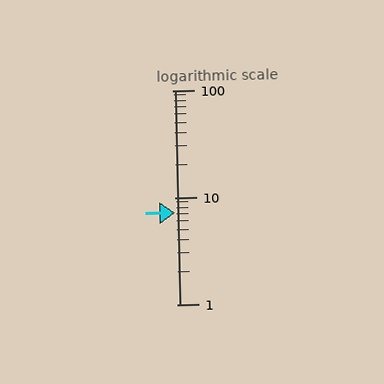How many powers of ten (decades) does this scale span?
The scale spans 2 decades, from 1 to 100.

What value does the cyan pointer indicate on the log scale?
The pointer indicates approximately 7.2.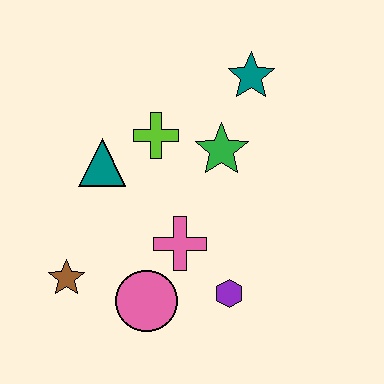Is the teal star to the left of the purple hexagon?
No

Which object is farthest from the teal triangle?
The purple hexagon is farthest from the teal triangle.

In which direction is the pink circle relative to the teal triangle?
The pink circle is below the teal triangle.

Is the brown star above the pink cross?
No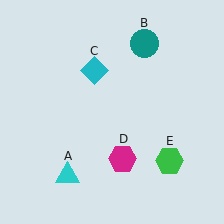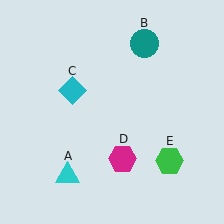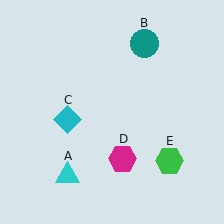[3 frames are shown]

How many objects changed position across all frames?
1 object changed position: cyan diamond (object C).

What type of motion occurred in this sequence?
The cyan diamond (object C) rotated counterclockwise around the center of the scene.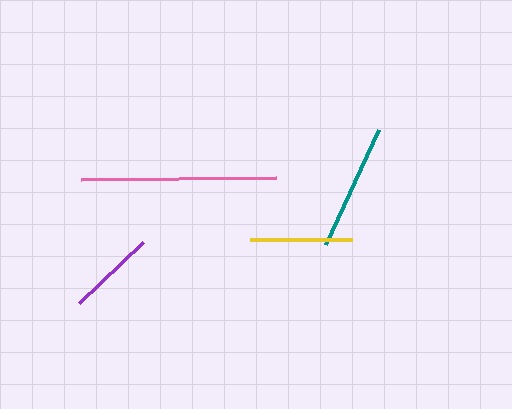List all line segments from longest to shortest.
From longest to shortest: pink, teal, yellow, purple.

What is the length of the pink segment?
The pink segment is approximately 195 pixels long.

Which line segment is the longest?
The pink line is the longest at approximately 195 pixels.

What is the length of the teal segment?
The teal segment is approximately 127 pixels long.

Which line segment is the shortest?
The purple line is the shortest at approximately 89 pixels.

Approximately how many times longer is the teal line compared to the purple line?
The teal line is approximately 1.4 times the length of the purple line.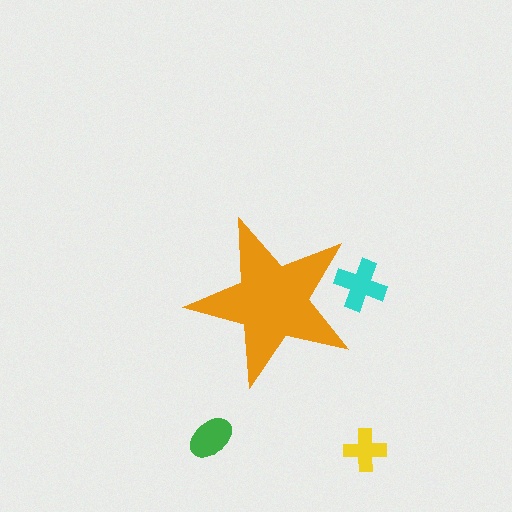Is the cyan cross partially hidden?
Yes, the cyan cross is partially hidden behind the orange star.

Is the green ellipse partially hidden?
No, the green ellipse is fully visible.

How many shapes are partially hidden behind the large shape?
1 shape is partially hidden.